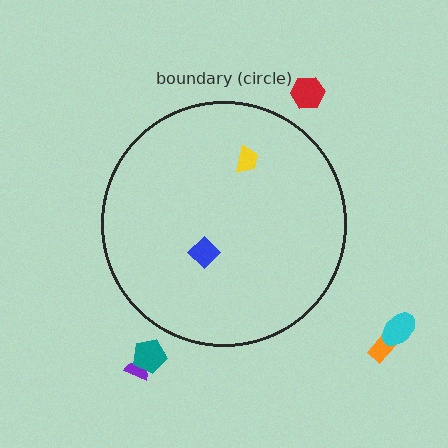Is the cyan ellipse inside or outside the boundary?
Outside.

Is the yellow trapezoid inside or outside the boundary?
Inside.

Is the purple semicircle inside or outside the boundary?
Outside.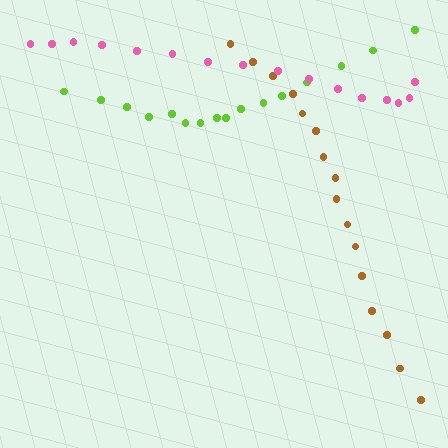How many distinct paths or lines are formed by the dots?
There are 3 distinct paths.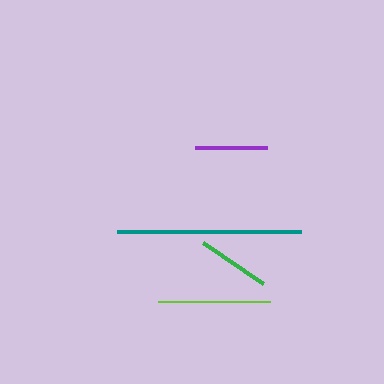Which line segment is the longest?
The teal line is the longest at approximately 184 pixels.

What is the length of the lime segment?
The lime segment is approximately 112 pixels long.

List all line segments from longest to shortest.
From longest to shortest: teal, lime, green, purple.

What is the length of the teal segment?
The teal segment is approximately 184 pixels long.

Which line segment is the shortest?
The purple line is the shortest at approximately 72 pixels.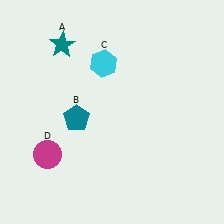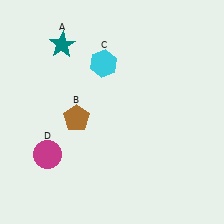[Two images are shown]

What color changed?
The pentagon (B) changed from teal in Image 1 to brown in Image 2.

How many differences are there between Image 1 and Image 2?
There is 1 difference between the two images.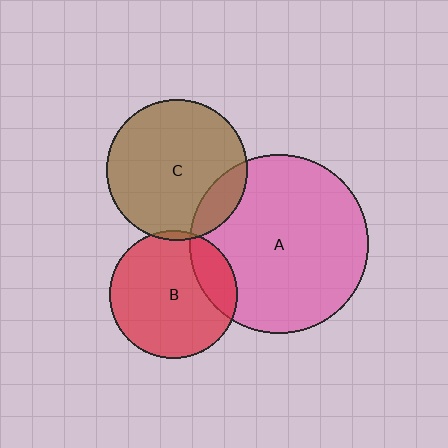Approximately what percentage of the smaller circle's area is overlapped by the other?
Approximately 5%.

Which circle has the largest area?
Circle A (pink).